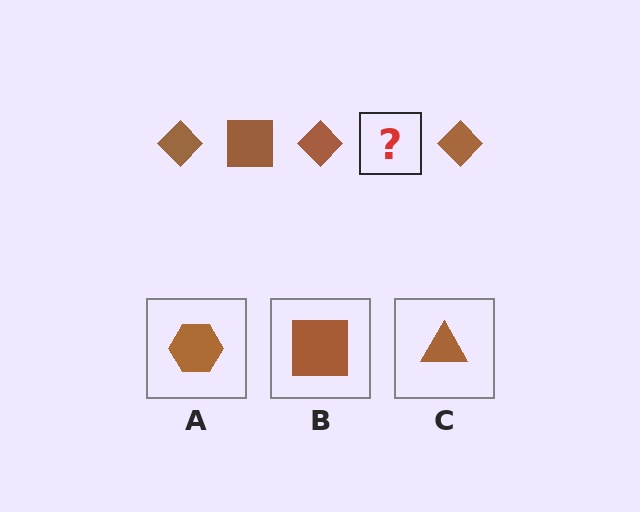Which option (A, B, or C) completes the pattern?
B.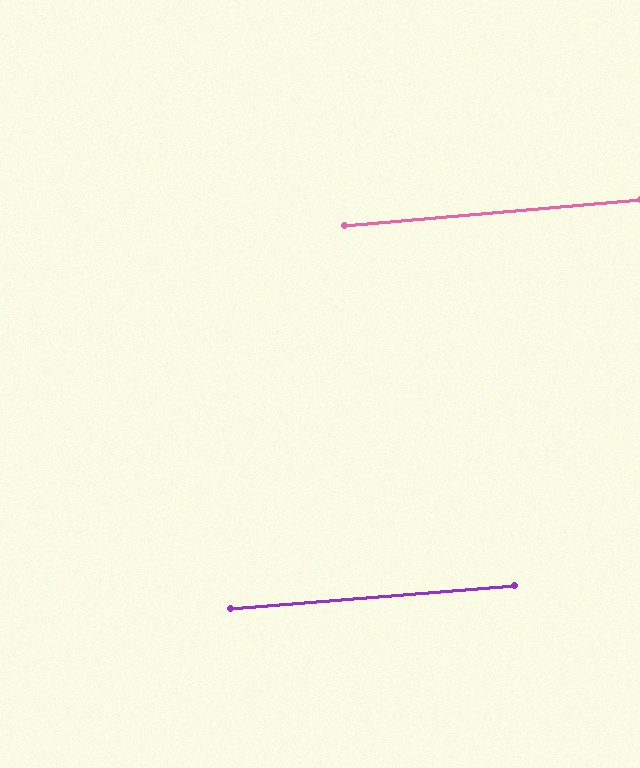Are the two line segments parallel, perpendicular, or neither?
Parallel — their directions differ by only 0.3°.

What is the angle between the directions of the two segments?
Approximately 0 degrees.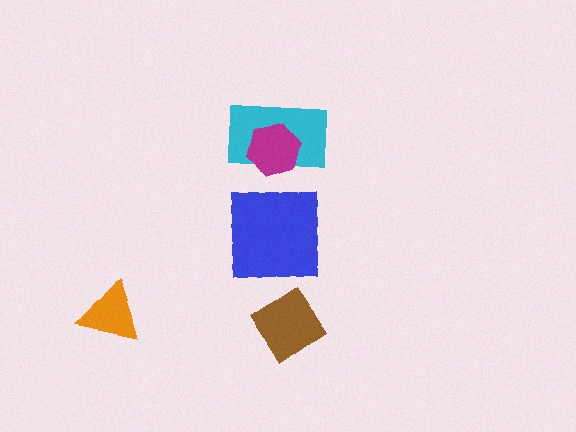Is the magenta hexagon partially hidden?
No, no other shape covers it.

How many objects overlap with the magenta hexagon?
1 object overlaps with the magenta hexagon.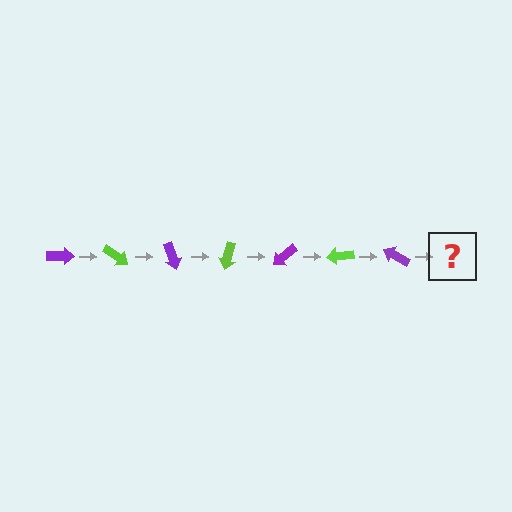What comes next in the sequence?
The next element should be a lime arrow, rotated 245 degrees from the start.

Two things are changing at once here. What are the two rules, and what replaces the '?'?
The two rules are that it rotates 35 degrees each step and the color cycles through purple and lime. The '?' should be a lime arrow, rotated 245 degrees from the start.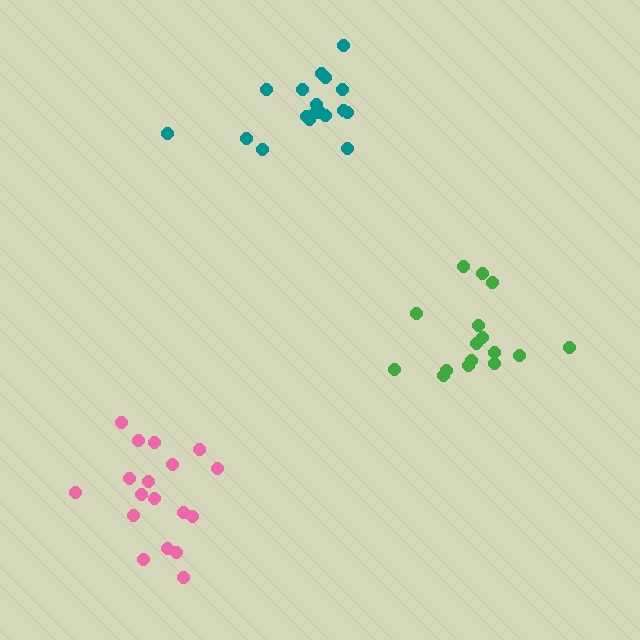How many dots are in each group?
Group 1: 16 dots, Group 2: 18 dots, Group 3: 18 dots (52 total).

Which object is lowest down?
The pink cluster is bottommost.